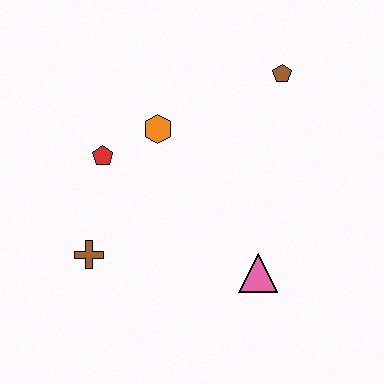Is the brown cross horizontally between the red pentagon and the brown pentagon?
No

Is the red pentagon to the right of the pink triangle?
No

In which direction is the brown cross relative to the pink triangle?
The brown cross is to the left of the pink triangle.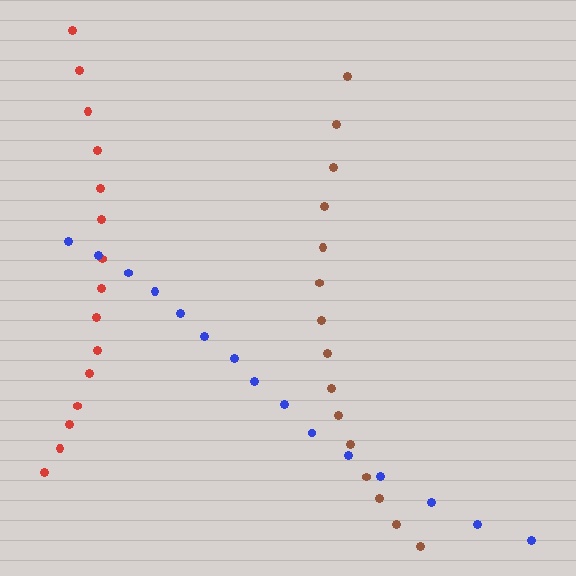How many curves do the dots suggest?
There are 3 distinct paths.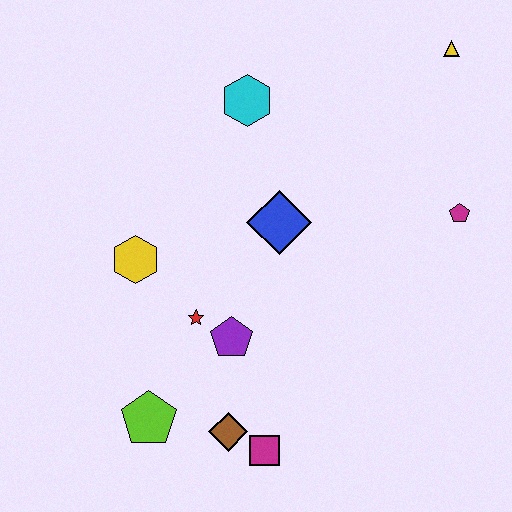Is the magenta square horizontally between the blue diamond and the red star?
Yes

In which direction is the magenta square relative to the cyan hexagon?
The magenta square is below the cyan hexagon.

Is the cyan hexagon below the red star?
No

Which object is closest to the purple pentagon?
The red star is closest to the purple pentagon.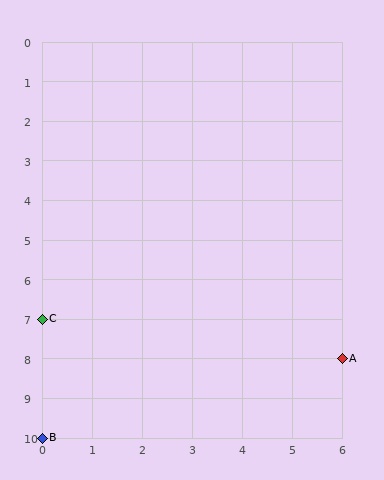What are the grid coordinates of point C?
Point C is at grid coordinates (0, 7).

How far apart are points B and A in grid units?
Points B and A are 6 columns and 2 rows apart (about 6.3 grid units diagonally).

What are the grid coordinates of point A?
Point A is at grid coordinates (6, 8).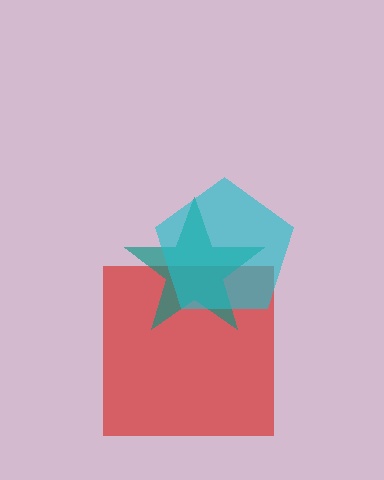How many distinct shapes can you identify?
There are 3 distinct shapes: a red square, a teal star, a cyan pentagon.